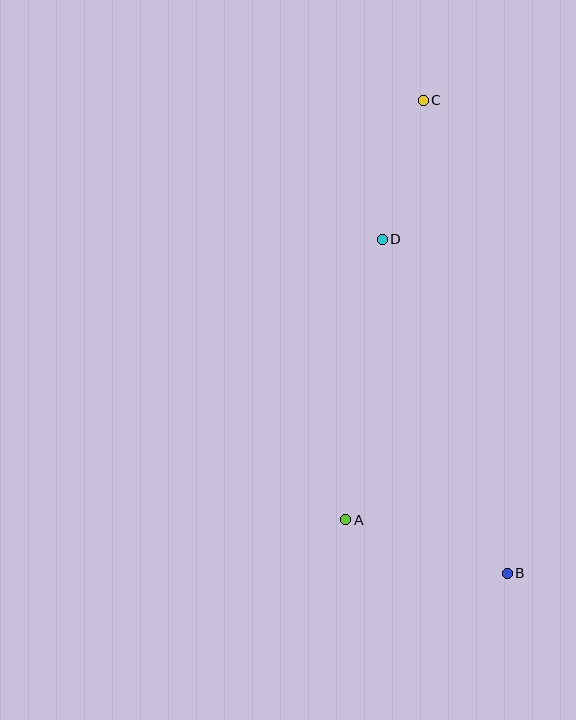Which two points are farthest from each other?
Points B and C are farthest from each other.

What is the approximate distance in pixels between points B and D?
The distance between B and D is approximately 357 pixels.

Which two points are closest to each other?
Points C and D are closest to each other.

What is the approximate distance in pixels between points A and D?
The distance between A and D is approximately 283 pixels.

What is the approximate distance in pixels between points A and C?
The distance between A and C is approximately 427 pixels.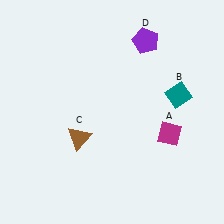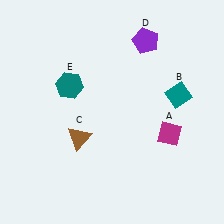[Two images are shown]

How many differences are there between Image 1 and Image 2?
There is 1 difference between the two images.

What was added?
A teal hexagon (E) was added in Image 2.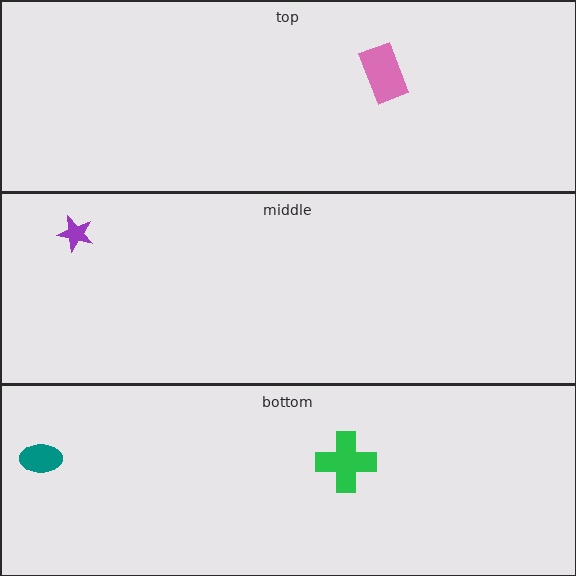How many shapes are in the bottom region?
2.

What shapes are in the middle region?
The purple star.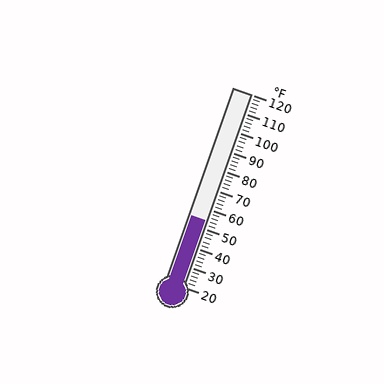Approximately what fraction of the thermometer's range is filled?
The thermometer is filled to approximately 35% of its range.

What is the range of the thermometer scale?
The thermometer scale ranges from 20°F to 120°F.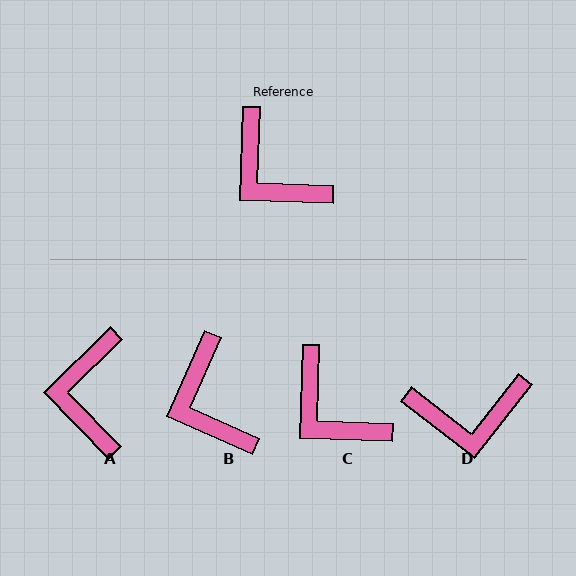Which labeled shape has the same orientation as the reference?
C.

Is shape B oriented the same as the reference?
No, it is off by about 22 degrees.